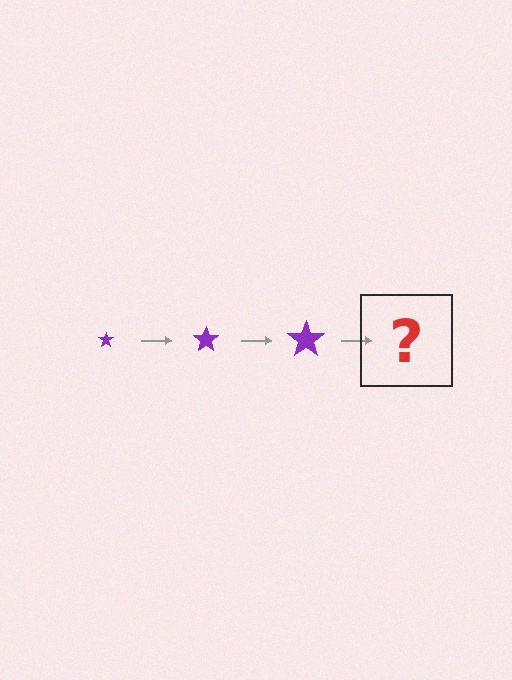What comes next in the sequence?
The next element should be a purple star, larger than the previous one.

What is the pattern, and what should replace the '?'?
The pattern is that the star gets progressively larger each step. The '?' should be a purple star, larger than the previous one.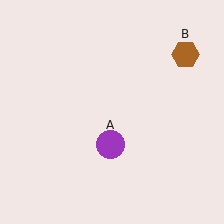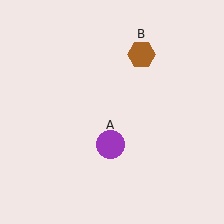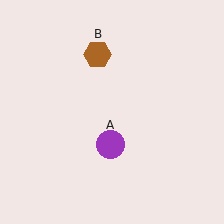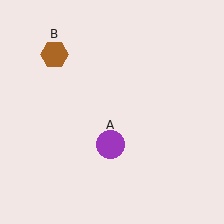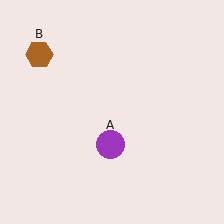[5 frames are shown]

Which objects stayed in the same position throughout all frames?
Purple circle (object A) remained stationary.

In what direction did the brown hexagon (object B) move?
The brown hexagon (object B) moved left.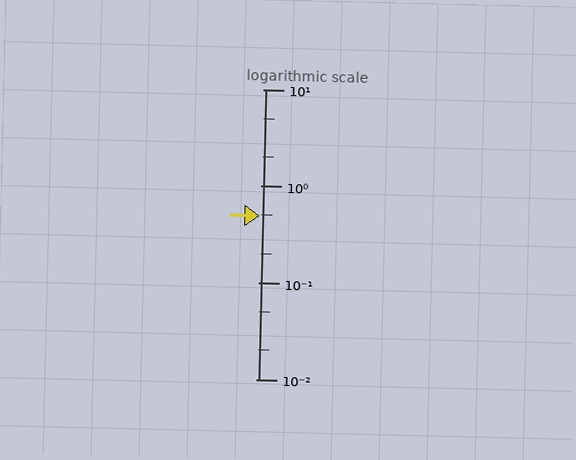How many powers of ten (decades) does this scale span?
The scale spans 3 decades, from 0.01 to 10.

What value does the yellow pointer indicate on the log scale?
The pointer indicates approximately 0.49.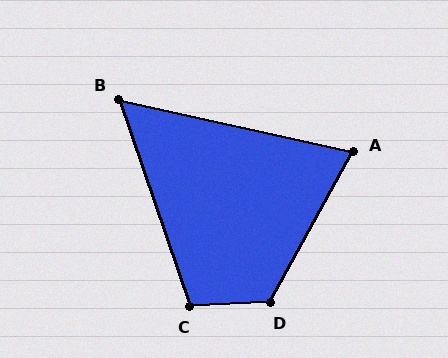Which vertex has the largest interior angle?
D, at approximately 121 degrees.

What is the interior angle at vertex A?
Approximately 74 degrees (acute).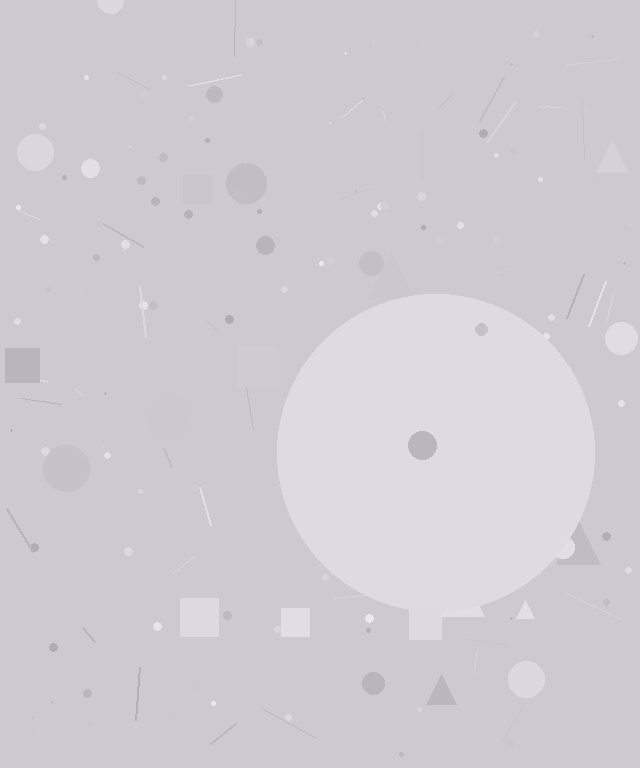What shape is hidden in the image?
A circle is hidden in the image.